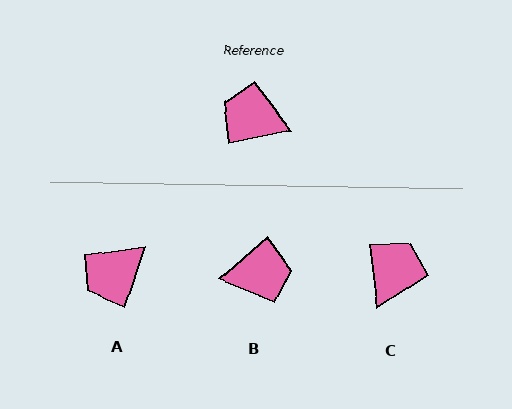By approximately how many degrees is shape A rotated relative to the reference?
Approximately 60 degrees counter-clockwise.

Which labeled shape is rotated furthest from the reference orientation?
B, about 150 degrees away.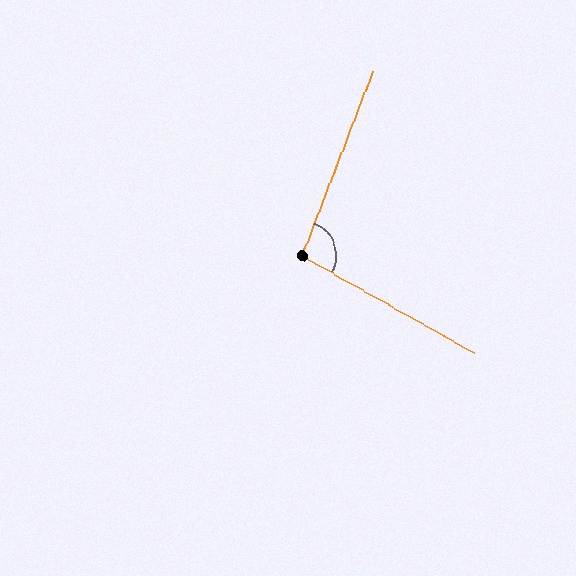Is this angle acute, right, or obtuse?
It is obtuse.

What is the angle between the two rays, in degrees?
Approximately 99 degrees.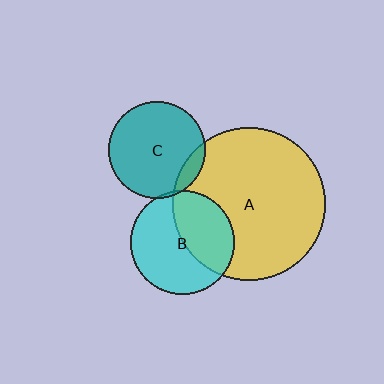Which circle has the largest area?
Circle A (yellow).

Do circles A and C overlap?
Yes.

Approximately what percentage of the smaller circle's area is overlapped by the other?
Approximately 10%.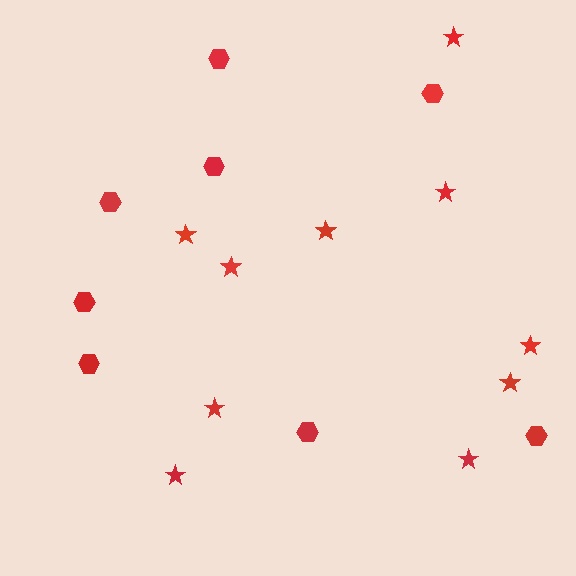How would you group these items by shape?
There are 2 groups: one group of hexagons (8) and one group of stars (10).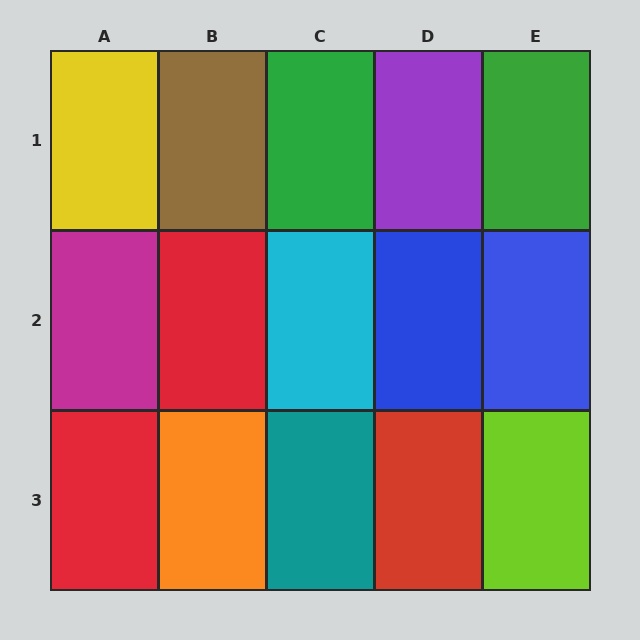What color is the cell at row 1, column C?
Green.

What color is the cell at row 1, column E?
Green.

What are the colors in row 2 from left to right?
Magenta, red, cyan, blue, blue.